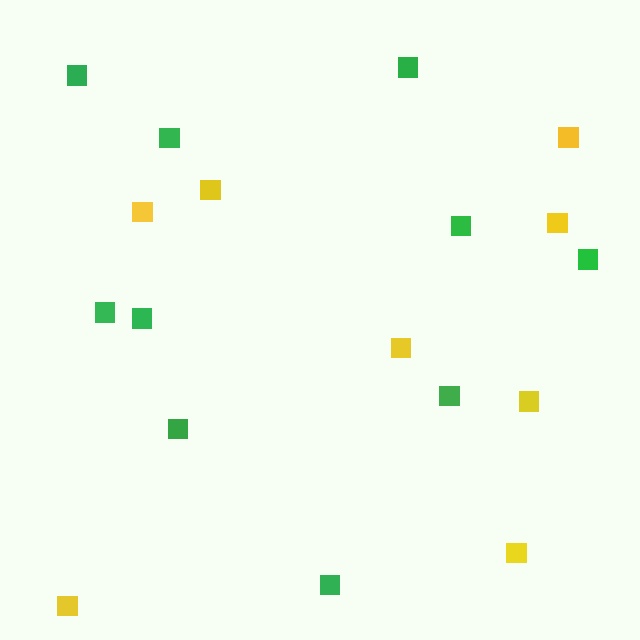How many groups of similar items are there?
There are 2 groups: one group of green squares (10) and one group of yellow squares (8).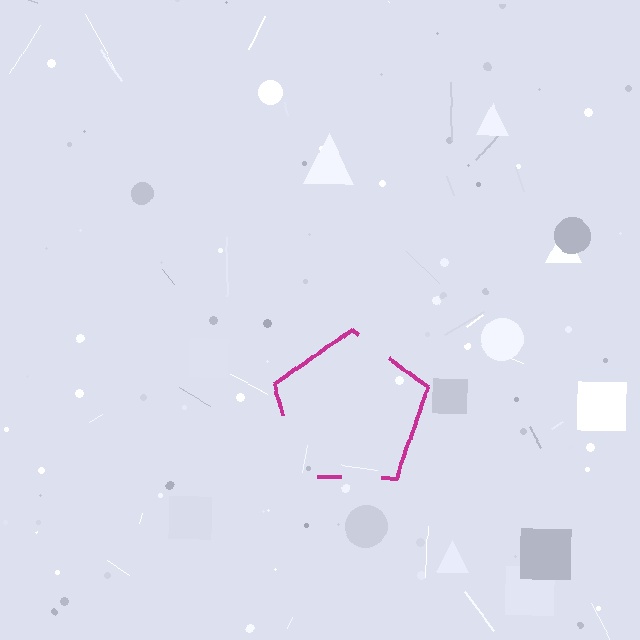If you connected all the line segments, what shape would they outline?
They would outline a pentagon.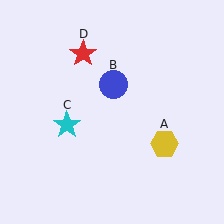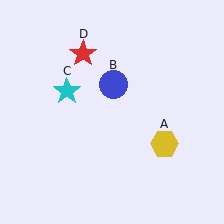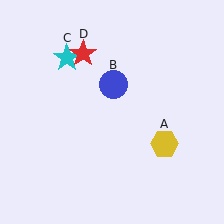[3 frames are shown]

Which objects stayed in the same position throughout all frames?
Yellow hexagon (object A) and blue circle (object B) and red star (object D) remained stationary.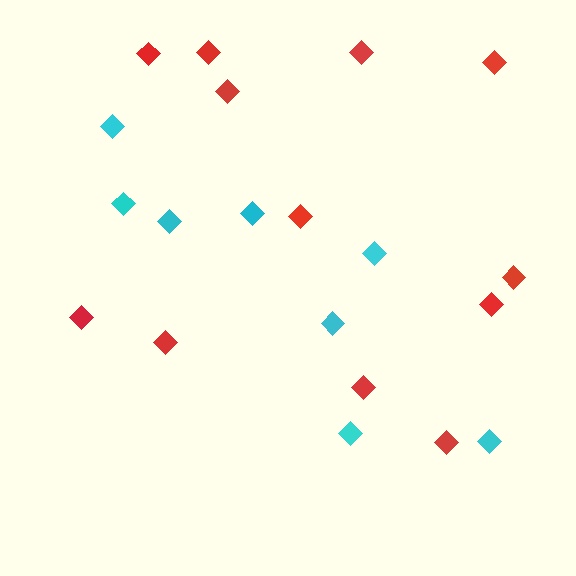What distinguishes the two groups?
There are 2 groups: one group of red diamonds (12) and one group of cyan diamonds (8).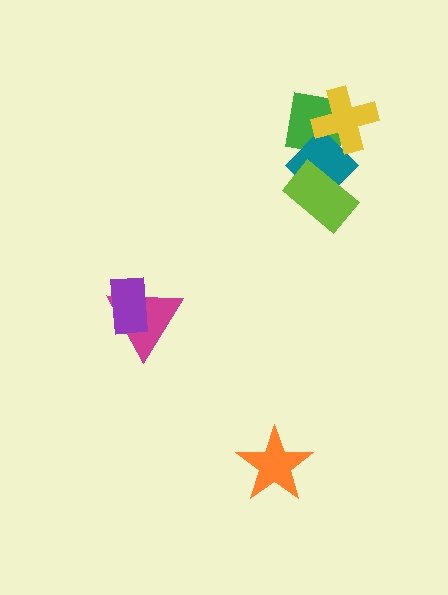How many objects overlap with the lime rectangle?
1 object overlaps with the lime rectangle.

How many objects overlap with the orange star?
0 objects overlap with the orange star.